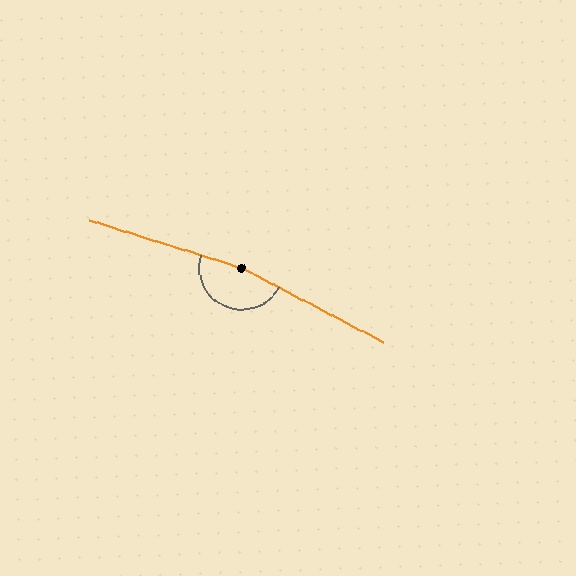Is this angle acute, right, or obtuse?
It is obtuse.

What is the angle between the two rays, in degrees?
Approximately 169 degrees.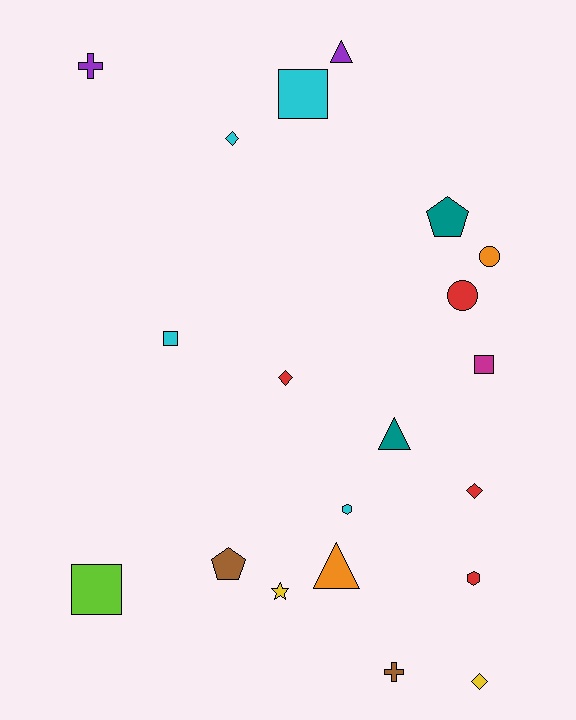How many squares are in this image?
There are 4 squares.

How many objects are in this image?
There are 20 objects.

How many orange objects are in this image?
There are 2 orange objects.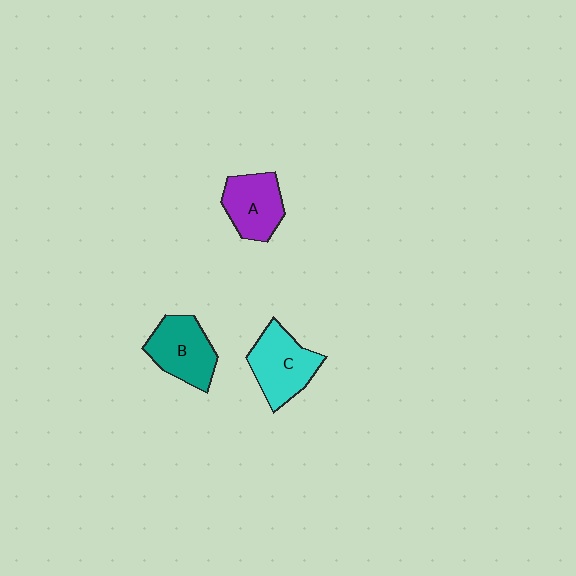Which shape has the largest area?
Shape C (cyan).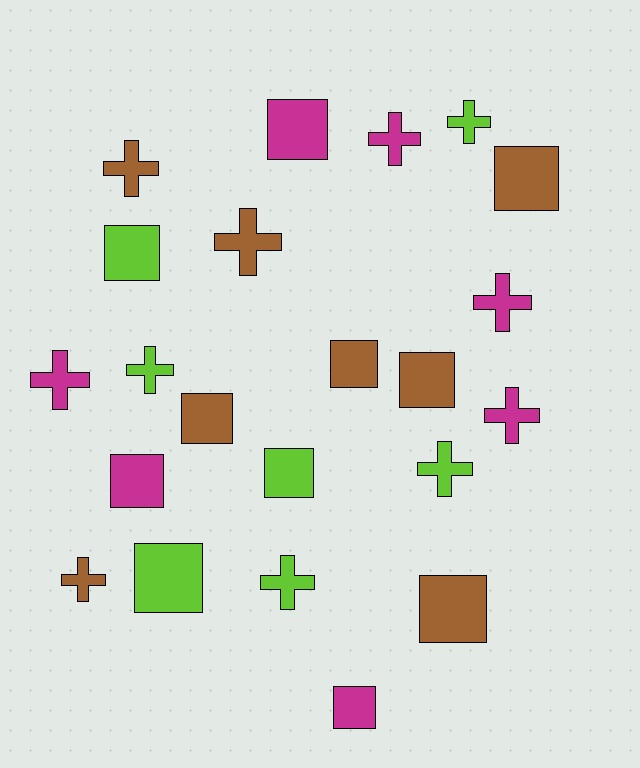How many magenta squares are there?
There are 3 magenta squares.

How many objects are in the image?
There are 22 objects.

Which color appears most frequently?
Brown, with 8 objects.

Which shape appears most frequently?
Square, with 11 objects.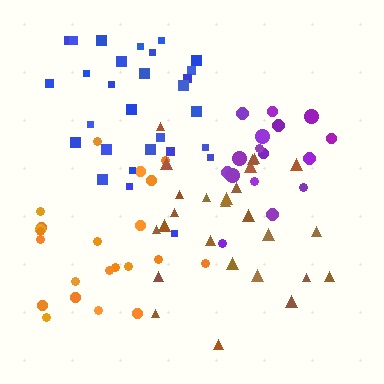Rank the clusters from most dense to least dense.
purple, blue, brown, orange.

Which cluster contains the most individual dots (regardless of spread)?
Blue (29).